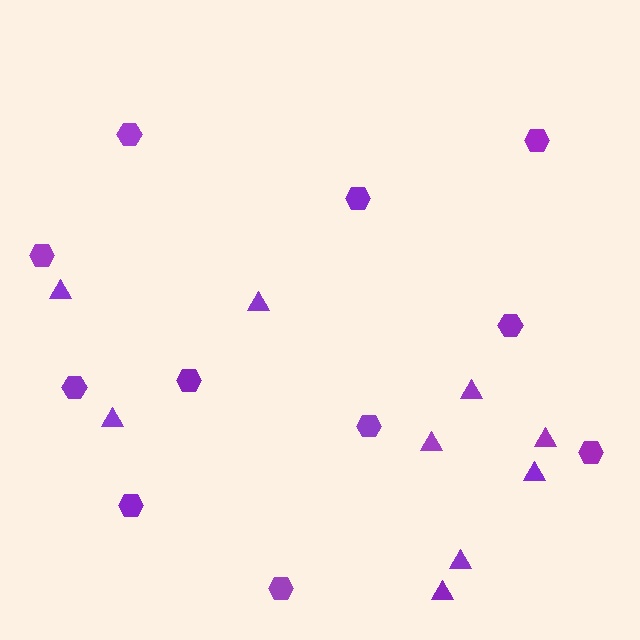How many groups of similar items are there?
There are 2 groups: one group of hexagons (11) and one group of triangles (9).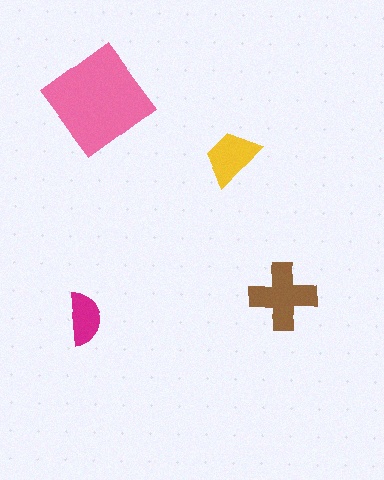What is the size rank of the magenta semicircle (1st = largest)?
4th.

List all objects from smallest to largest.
The magenta semicircle, the yellow trapezoid, the brown cross, the pink diamond.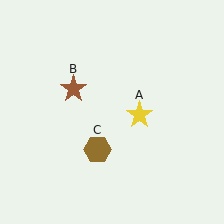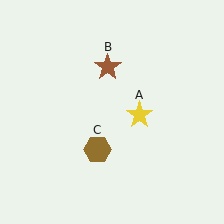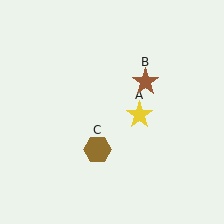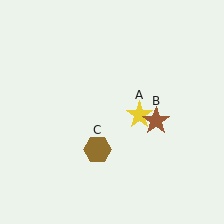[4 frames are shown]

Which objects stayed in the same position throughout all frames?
Yellow star (object A) and brown hexagon (object C) remained stationary.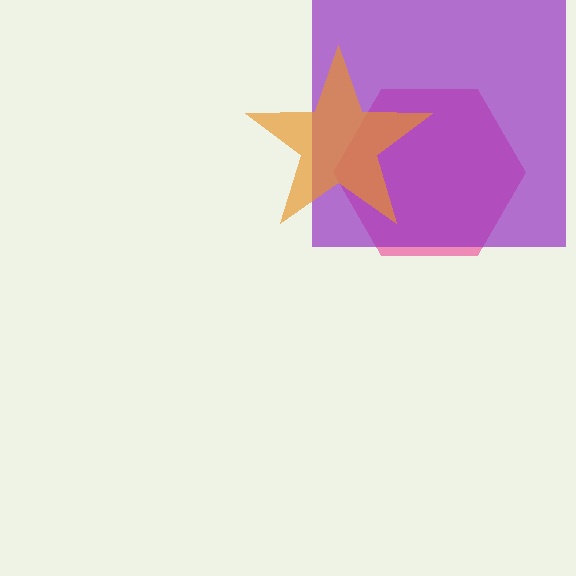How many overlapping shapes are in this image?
There are 3 overlapping shapes in the image.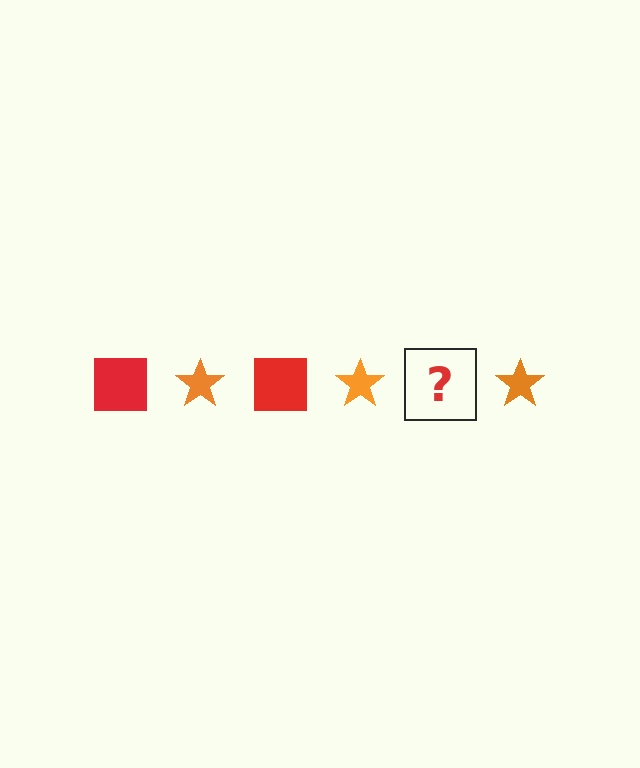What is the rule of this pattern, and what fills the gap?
The rule is that the pattern alternates between red square and orange star. The gap should be filled with a red square.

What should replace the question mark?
The question mark should be replaced with a red square.